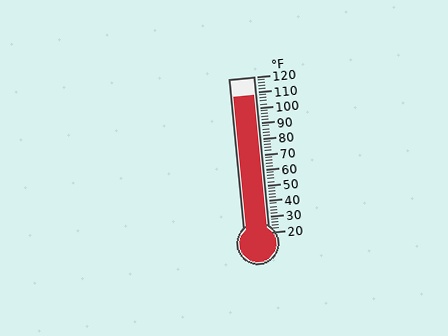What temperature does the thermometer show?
The thermometer shows approximately 108°F.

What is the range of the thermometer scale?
The thermometer scale ranges from 20°F to 120°F.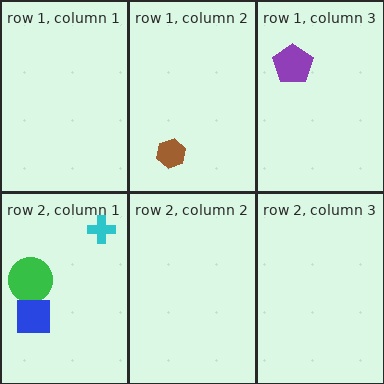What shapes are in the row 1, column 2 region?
The brown hexagon.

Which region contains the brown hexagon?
The row 1, column 2 region.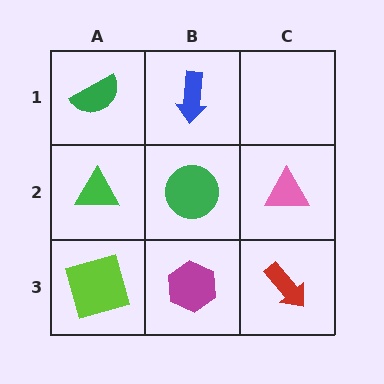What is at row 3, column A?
A lime square.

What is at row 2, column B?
A green circle.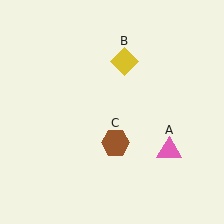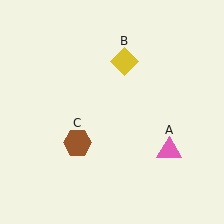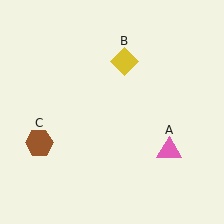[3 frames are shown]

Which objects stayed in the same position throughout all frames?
Pink triangle (object A) and yellow diamond (object B) remained stationary.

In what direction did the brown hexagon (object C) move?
The brown hexagon (object C) moved left.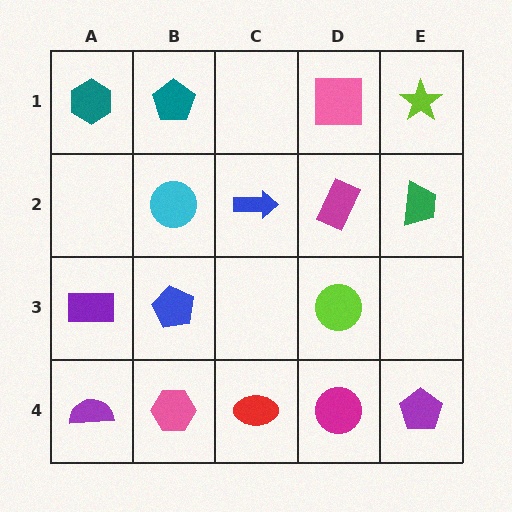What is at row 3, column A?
A purple rectangle.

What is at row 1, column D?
A pink square.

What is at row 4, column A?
A purple semicircle.